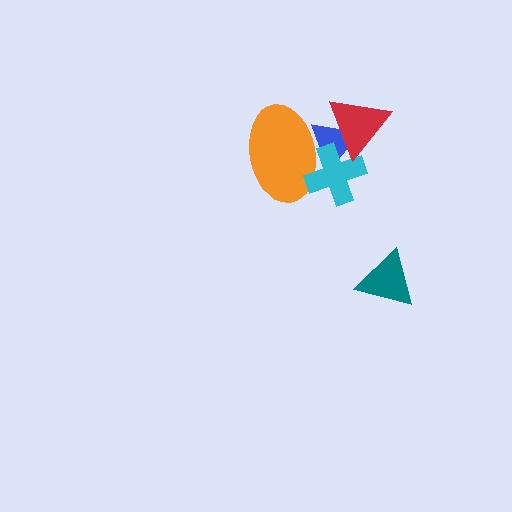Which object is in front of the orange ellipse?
The cyan cross is in front of the orange ellipse.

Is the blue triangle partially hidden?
Yes, it is partially covered by another shape.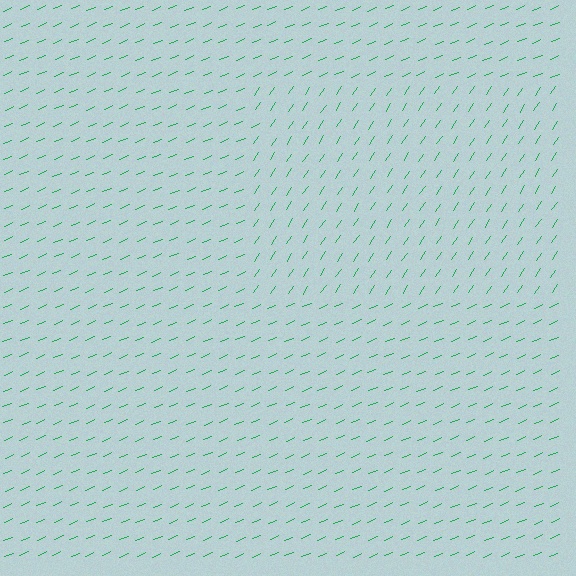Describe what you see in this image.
The image is filled with small green line segments. A rectangle region in the image has lines oriented differently from the surrounding lines, creating a visible texture boundary.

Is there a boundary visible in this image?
Yes, there is a texture boundary formed by a change in line orientation.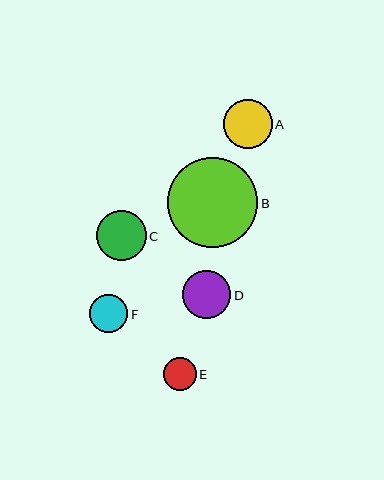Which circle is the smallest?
Circle E is the smallest with a size of approximately 33 pixels.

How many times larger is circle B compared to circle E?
Circle B is approximately 2.7 times the size of circle E.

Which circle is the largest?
Circle B is the largest with a size of approximately 90 pixels.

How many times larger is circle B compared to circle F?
Circle B is approximately 2.3 times the size of circle F.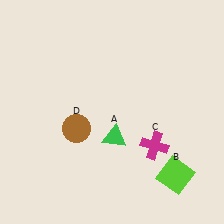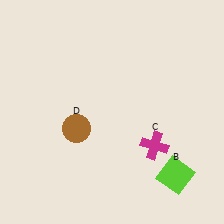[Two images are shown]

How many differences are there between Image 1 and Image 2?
There is 1 difference between the two images.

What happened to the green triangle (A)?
The green triangle (A) was removed in Image 2. It was in the bottom-right area of Image 1.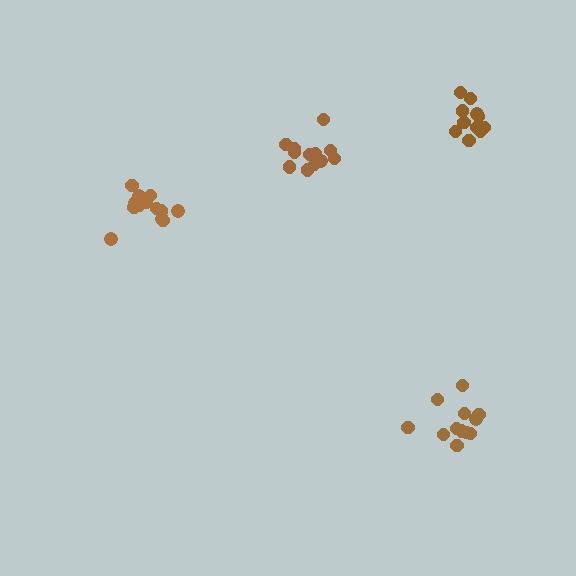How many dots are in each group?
Group 1: 11 dots, Group 2: 14 dots, Group 3: 12 dots, Group 4: 12 dots (49 total).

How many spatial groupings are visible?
There are 4 spatial groupings.